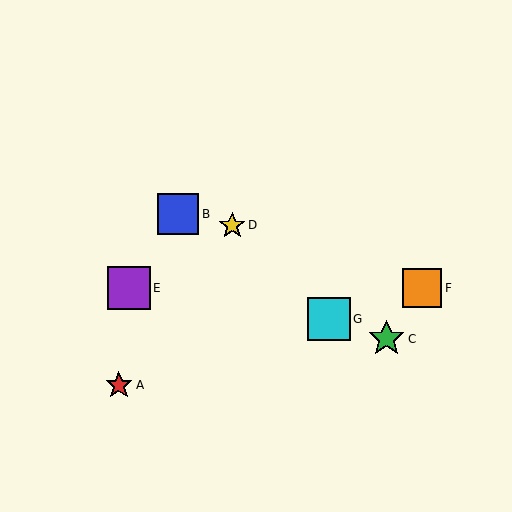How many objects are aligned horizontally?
2 objects (E, F) are aligned horizontally.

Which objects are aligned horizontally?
Objects E, F are aligned horizontally.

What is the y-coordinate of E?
Object E is at y≈288.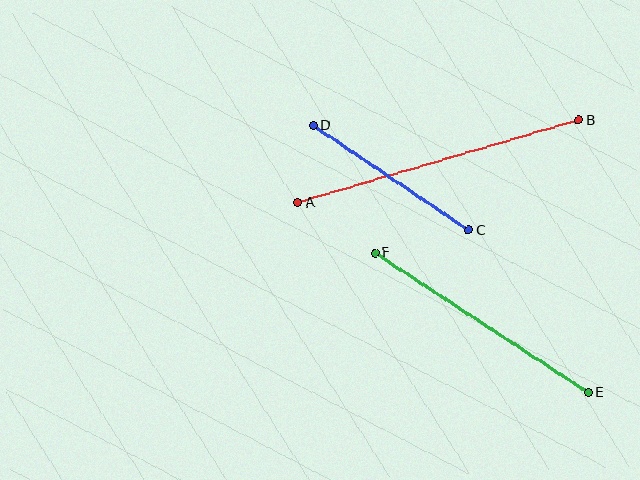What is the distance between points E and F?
The distance is approximately 255 pixels.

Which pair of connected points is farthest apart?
Points A and B are farthest apart.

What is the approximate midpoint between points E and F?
The midpoint is at approximately (482, 323) pixels.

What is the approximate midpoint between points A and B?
The midpoint is at approximately (438, 162) pixels.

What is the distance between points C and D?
The distance is approximately 187 pixels.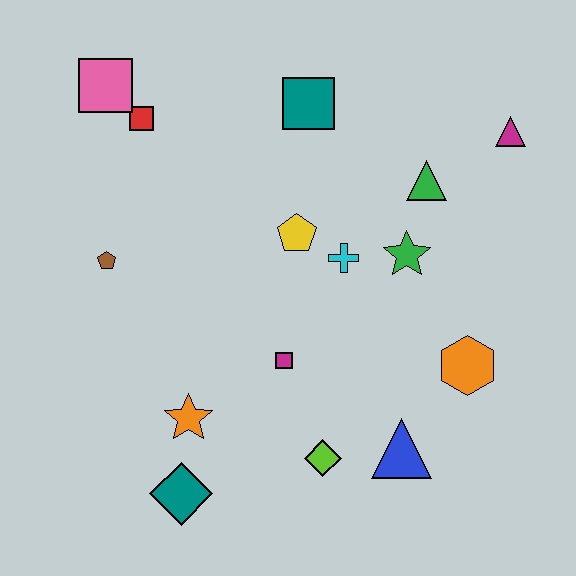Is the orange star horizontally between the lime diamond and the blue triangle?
No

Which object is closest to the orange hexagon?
The blue triangle is closest to the orange hexagon.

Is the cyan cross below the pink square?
Yes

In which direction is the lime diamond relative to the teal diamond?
The lime diamond is to the right of the teal diamond.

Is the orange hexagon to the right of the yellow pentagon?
Yes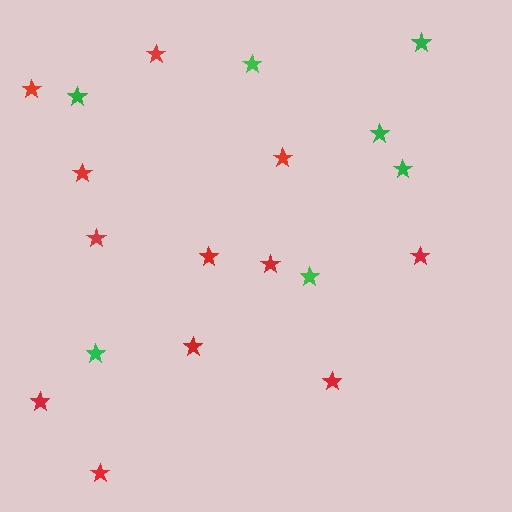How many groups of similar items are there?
There are 2 groups: one group of red stars (12) and one group of green stars (7).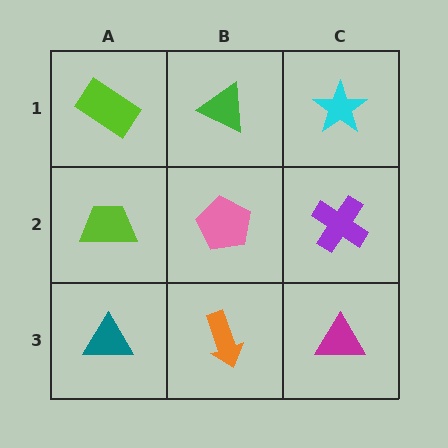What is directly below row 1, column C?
A purple cross.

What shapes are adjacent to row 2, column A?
A lime rectangle (row 1, column A), a teal triangle (row 3, column A), a pink pentagon (row 2, column B).